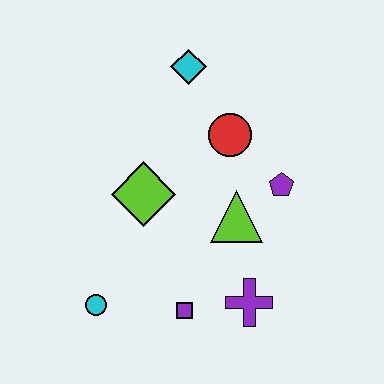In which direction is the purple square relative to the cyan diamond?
The purple square is below the cyan diamond.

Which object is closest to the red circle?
The purple pentagon is closest to the red circle.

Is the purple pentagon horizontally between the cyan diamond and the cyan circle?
No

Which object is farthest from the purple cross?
The cyan diamond is farthest from the purple cross.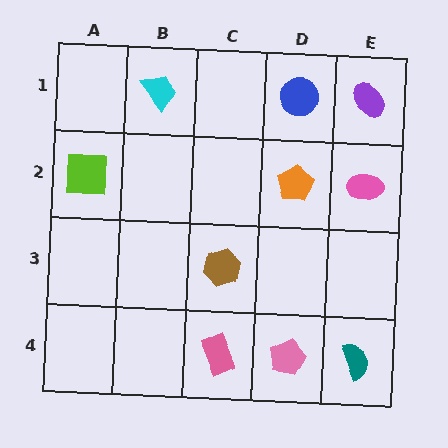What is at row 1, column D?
A blue circle.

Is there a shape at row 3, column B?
No, that cell is empty.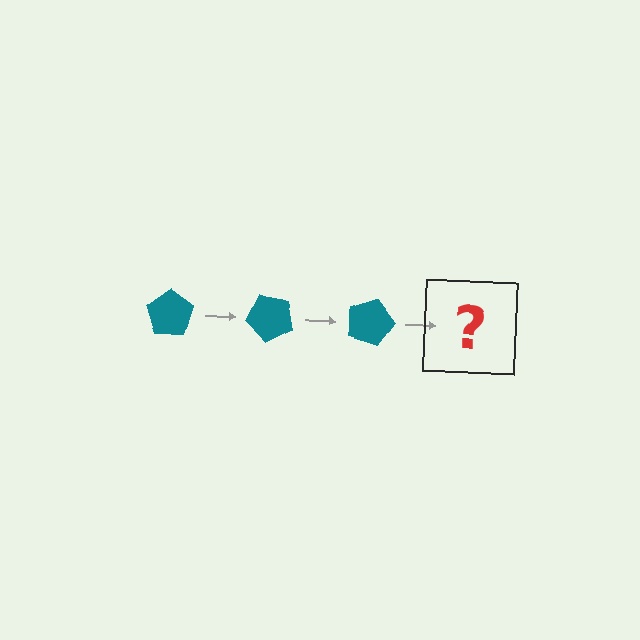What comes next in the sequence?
The next element should be a teal pentagon rotated 135 degrees.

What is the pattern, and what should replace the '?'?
The pattern is that the pentagon rotates 45 degrees each step. The '?' should be a teal pentagon rotated 135 degrees.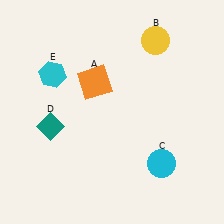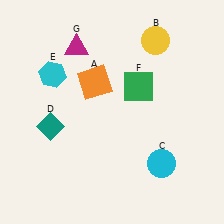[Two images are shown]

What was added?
A green square (F), a magenta triangle (G) were added in Image 2.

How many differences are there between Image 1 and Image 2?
There are 2 differences between the two images.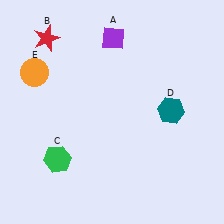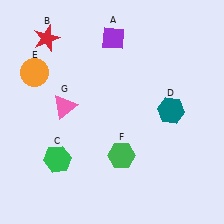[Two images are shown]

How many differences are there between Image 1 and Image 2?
There are 2 differences between the two images.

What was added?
A green hexagon (F), a pink triangle (G) were added in Image 2.